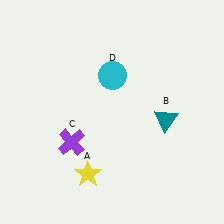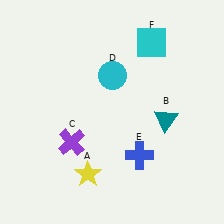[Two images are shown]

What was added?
A blue cross (E), a cyan square (F) were added in Image 2.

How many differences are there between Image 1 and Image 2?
There are 2 differences between the two images.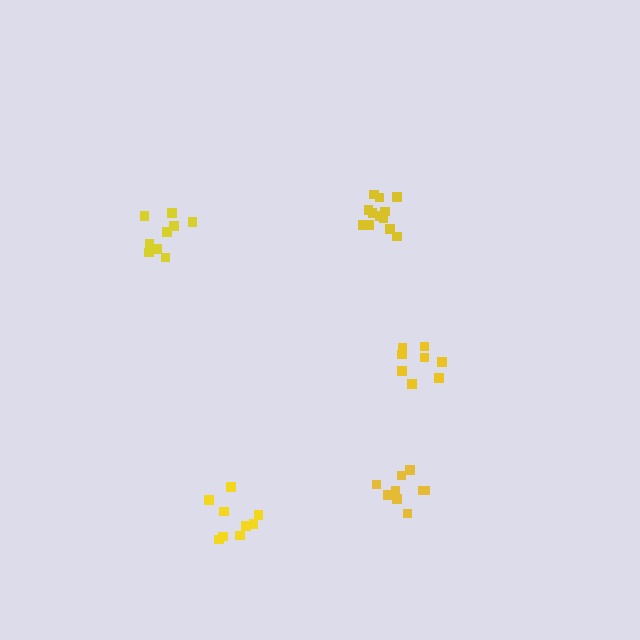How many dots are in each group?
Group 1: 8 dots, Group 2: 9 dots, Group 3: 9 dots, Group 4: 12 dots, Group 5: 9 dots (47 total).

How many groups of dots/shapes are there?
There are 5 groups.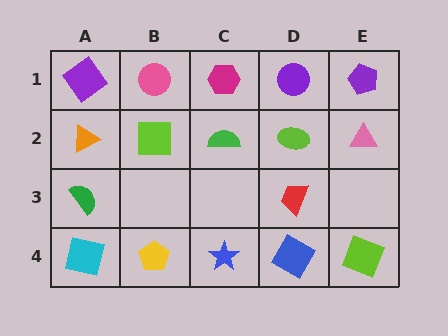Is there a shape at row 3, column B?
No, that cell is empty.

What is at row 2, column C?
A green semicircle.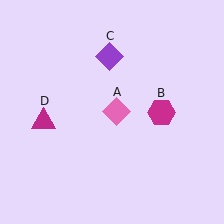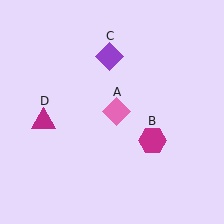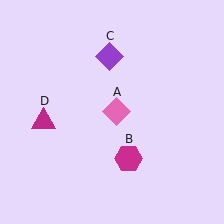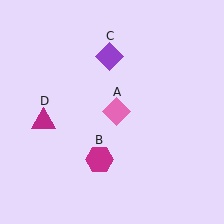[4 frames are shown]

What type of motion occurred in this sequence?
The magenta hexagon (object B) rotated clockwise around the center of the scene.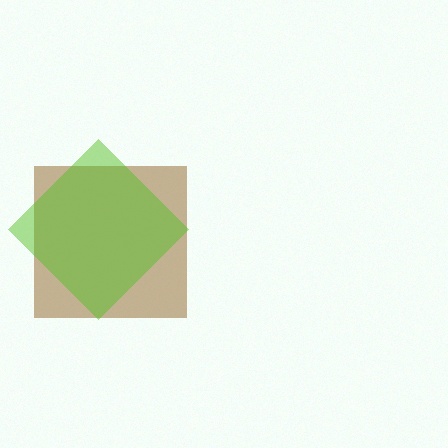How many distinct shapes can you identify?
There are 2 distinct shapes: a brown square, a lime diamond.